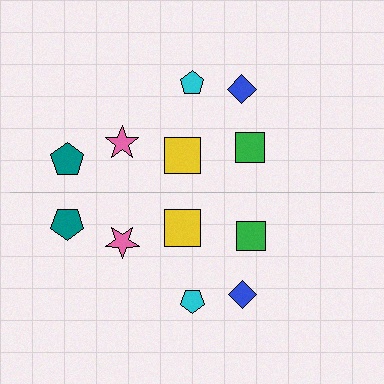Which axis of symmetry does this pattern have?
The pattern has a horizontal axis of symmetry running through the center of the image.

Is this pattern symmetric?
Yes, this pattern has bilateral (reflection) symmetry.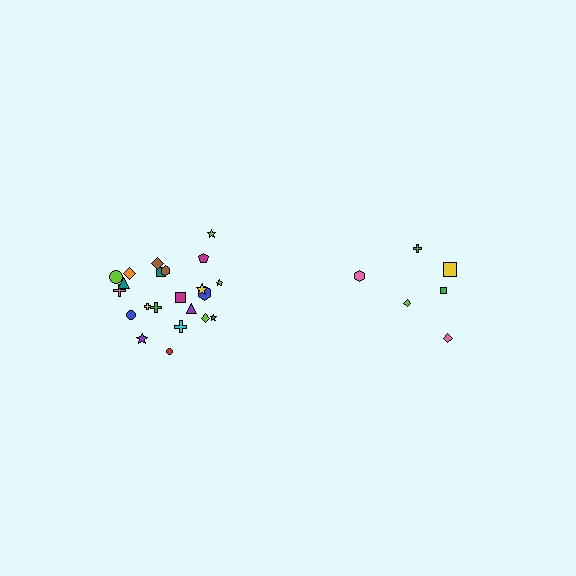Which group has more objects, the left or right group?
The left group.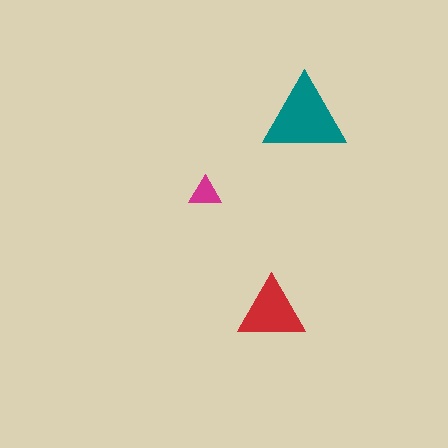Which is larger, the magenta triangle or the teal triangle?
The teal one.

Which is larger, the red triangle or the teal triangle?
The teal one.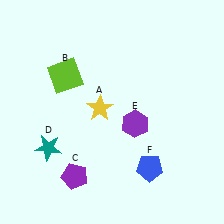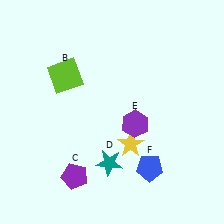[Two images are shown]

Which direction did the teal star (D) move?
The teal star (D) moved right.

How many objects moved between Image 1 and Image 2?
2 objects moved between the two images.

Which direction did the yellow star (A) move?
The yellow star (A) moved down.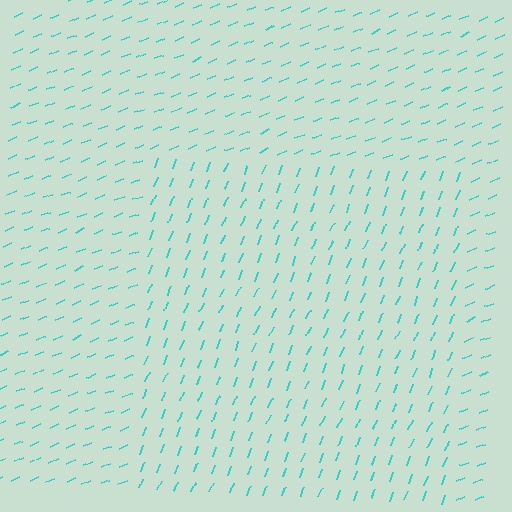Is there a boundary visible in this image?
Yes, there is a texture boundary formed by a change in line orientation.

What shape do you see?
I see a rectangle.